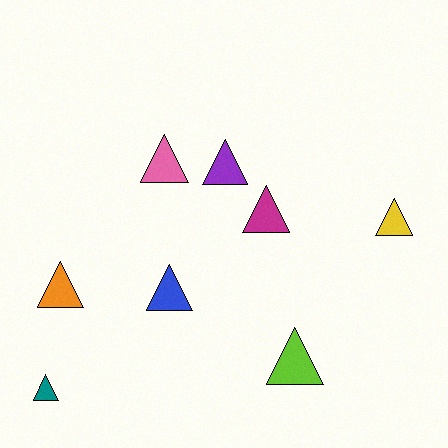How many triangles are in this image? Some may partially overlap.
There are 8 triangles.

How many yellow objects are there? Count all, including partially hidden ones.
There is 1 yellow object.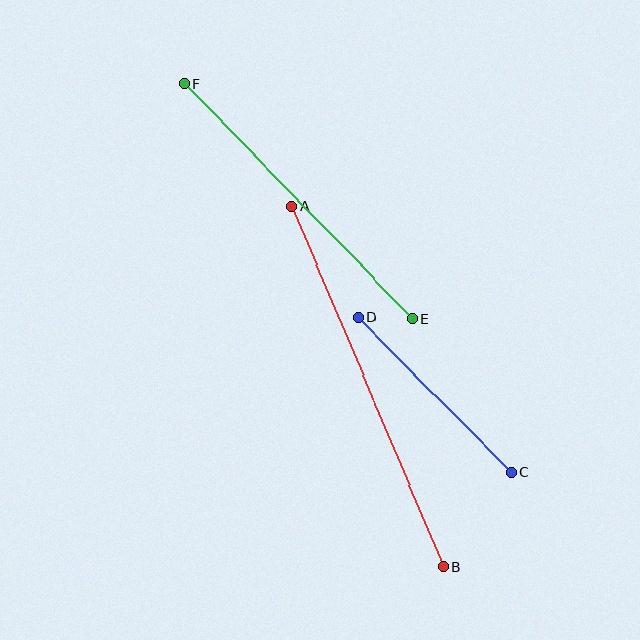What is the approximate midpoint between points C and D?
The midpoint is at approximately (435, 395) pixels.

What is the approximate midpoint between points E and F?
The midpoint is at approximately (298, 201) pixels.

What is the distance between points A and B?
The distance is approximately 391 pixels.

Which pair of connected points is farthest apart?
Points A and B are farthest apart.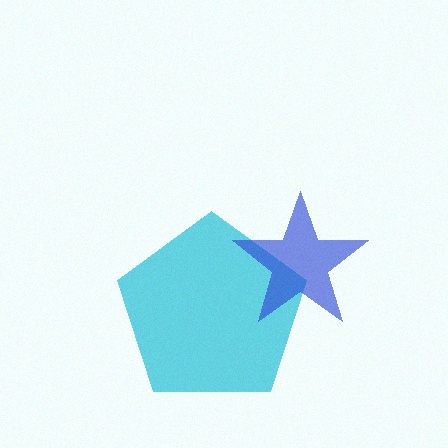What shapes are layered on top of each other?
The layered shapes are: a cyan pentagon, a blue star.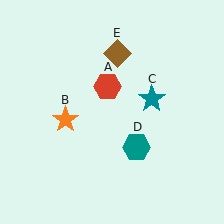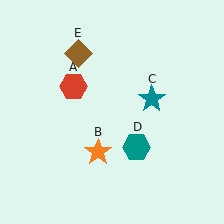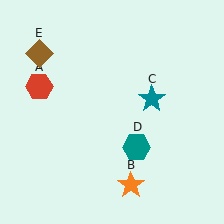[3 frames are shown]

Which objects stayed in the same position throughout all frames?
Teal star (object C) and teal hexagon (object D) remained stationary.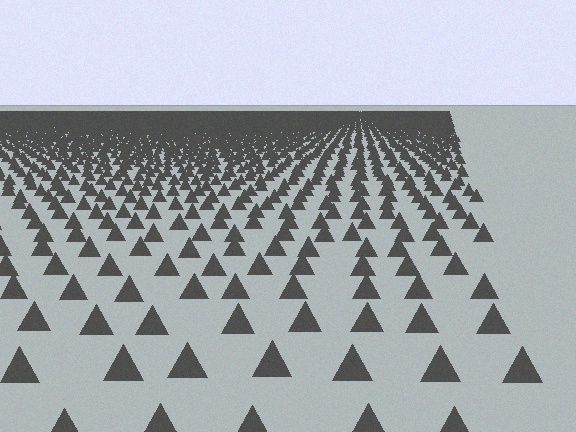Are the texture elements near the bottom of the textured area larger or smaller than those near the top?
Larger. Near the bottom, elements are closer to the viewer and appear at a bigger on-screen size.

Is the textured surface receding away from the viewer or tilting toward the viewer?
The surface is receding away from the viewer. Texture elements get smaller and denser toward the top.